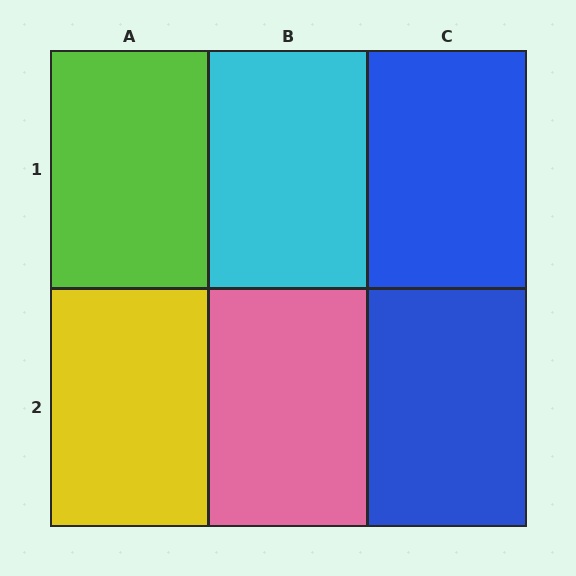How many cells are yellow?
1 cell is yellow.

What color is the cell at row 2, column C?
Blue.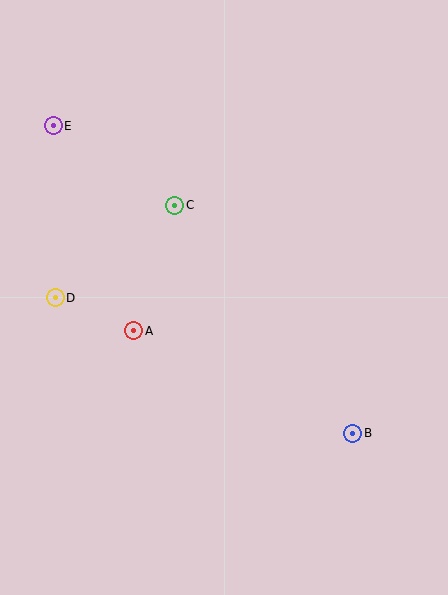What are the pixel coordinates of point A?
Point A is at (134, 331).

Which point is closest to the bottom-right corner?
Point B is closest to the bottom-right corner.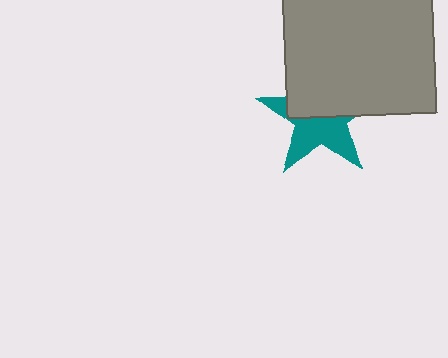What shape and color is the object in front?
The object in front is a gray square.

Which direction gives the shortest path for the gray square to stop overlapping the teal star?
Moving up gives the shortest separation.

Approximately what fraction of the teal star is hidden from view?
Roughly 48% of the teal star is hidden behind the gray square.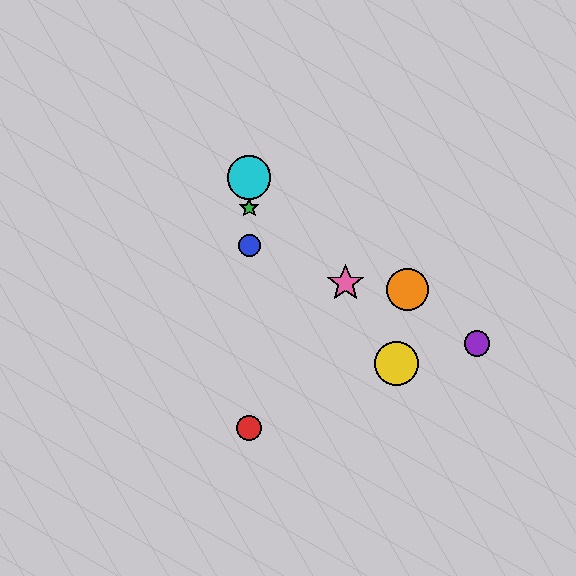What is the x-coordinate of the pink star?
The pink star is at x≈345.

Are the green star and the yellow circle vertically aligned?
No, the green star is at x≈249 and the yellow circle is at x≈396.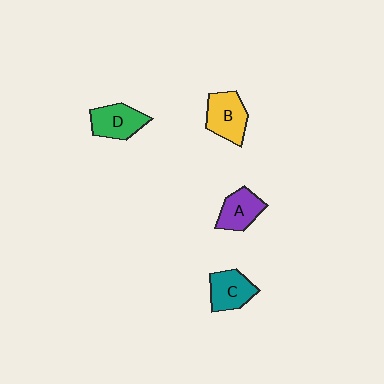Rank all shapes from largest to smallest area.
From largest to smallest: B (yellow), D (green), C (teal), A (purple).